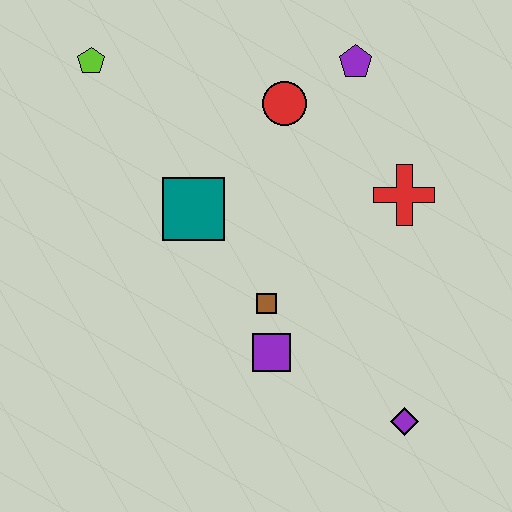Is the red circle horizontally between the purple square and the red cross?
Yes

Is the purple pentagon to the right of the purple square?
Yes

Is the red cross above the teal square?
Yes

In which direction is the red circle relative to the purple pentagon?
The red circle is to the left of the purple pentagon.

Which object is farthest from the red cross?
The lime pentagon is farthest from the red cross.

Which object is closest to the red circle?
The purple pentagon is closest to the red circle.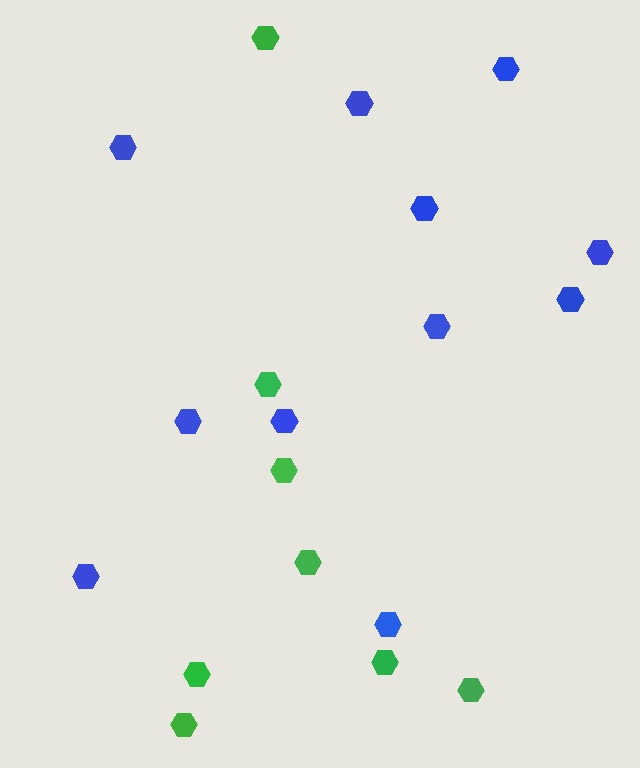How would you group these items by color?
There are 2 groups: one group of green hexagons (8) and one group of blue hexagons (11).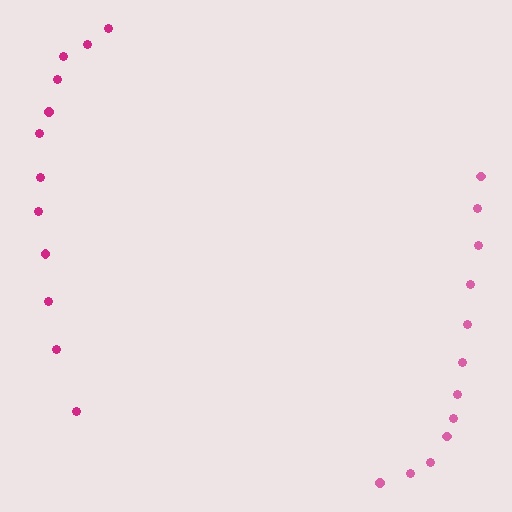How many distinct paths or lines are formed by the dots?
There are 2 distinct paths.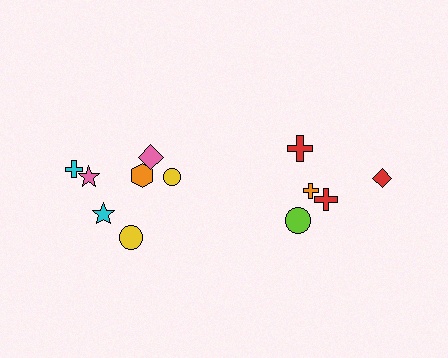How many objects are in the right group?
There are 5 objects.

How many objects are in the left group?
There are 7 objects.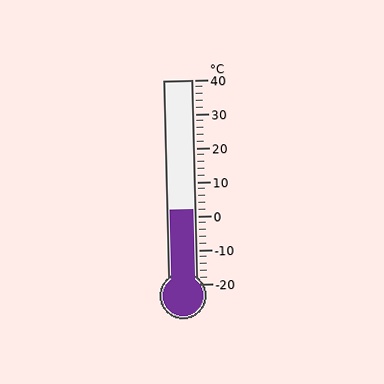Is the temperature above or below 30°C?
The temperature is below 30°C.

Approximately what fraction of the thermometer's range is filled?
The thermometer is filled to approximately 35% of its range.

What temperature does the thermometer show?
The thermometer shows approximately 2°C.